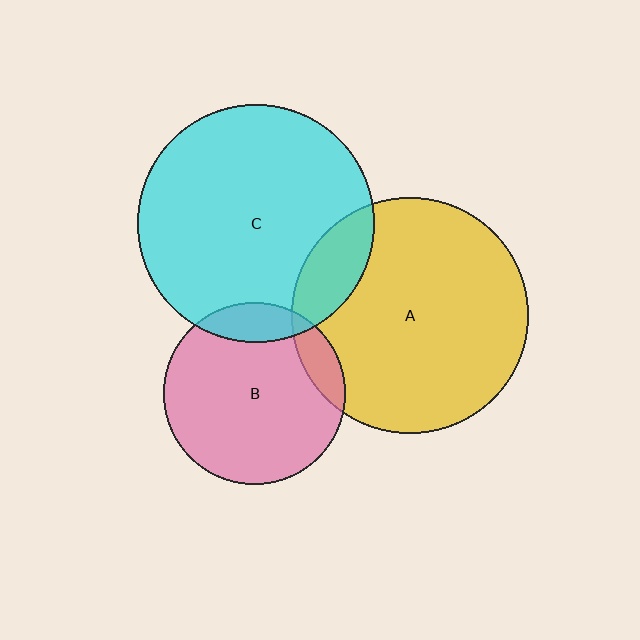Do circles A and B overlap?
Yes.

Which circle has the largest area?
Circle C (cyan).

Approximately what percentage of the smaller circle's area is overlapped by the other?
Approximately 10%.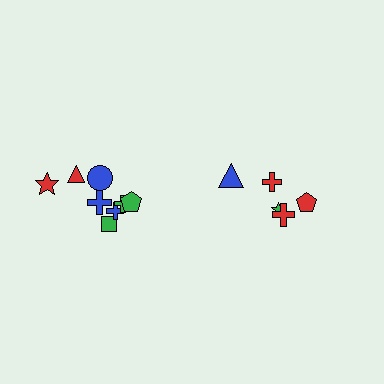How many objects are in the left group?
There are 8 objects.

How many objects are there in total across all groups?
There are 13 objects.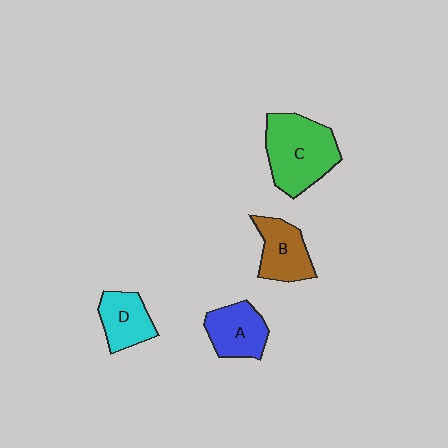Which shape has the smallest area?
Shape D (cyan).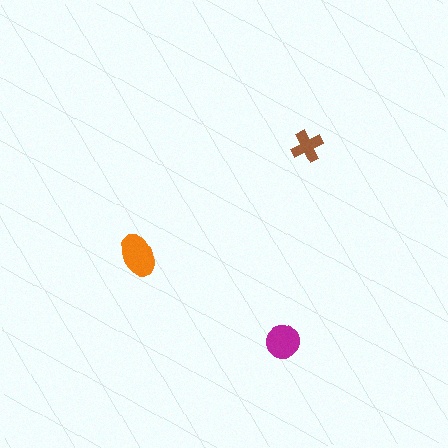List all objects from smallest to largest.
The brown cross, the magenta circle, the orange ellipse.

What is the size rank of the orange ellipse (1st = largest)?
1st.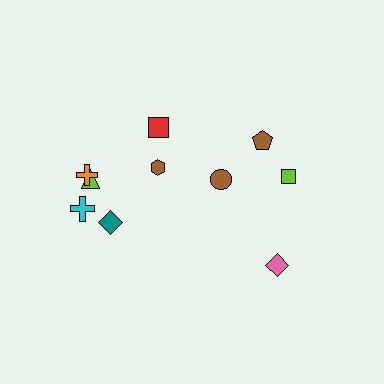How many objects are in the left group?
There are 6 objects.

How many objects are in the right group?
There are 4 objects.